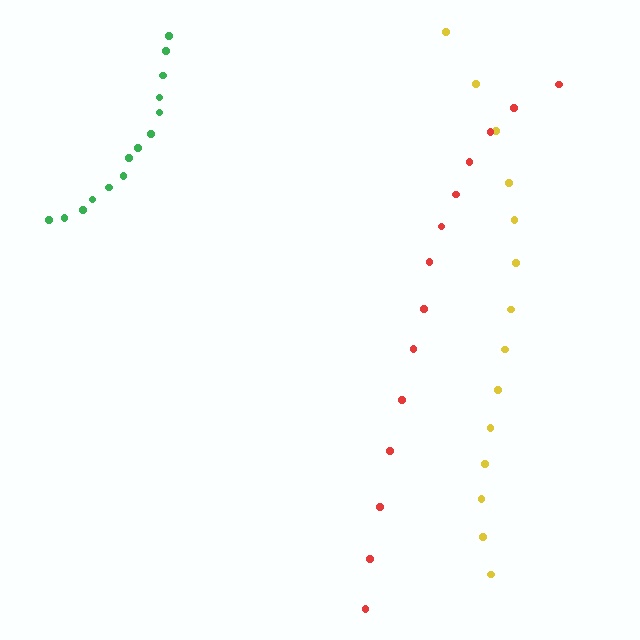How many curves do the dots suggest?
There are 3 distinct paths.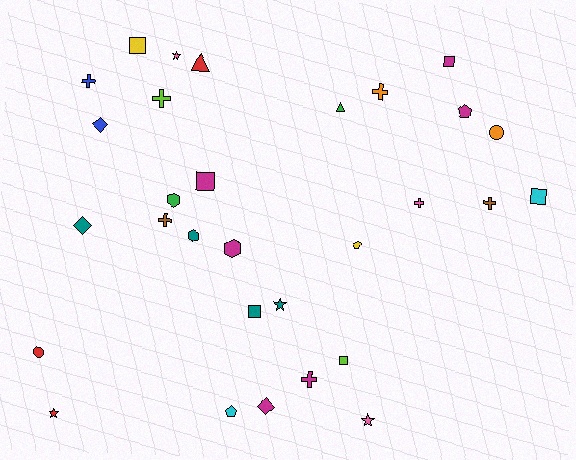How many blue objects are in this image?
There are 2 blue objects.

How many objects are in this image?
There are 30 objects.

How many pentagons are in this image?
There are 3 pentagons.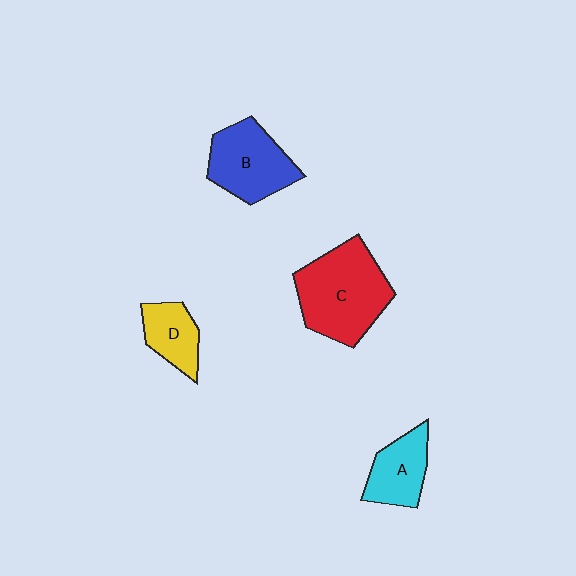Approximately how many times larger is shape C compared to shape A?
Approximately 1.9 times.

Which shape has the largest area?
Shape C (red).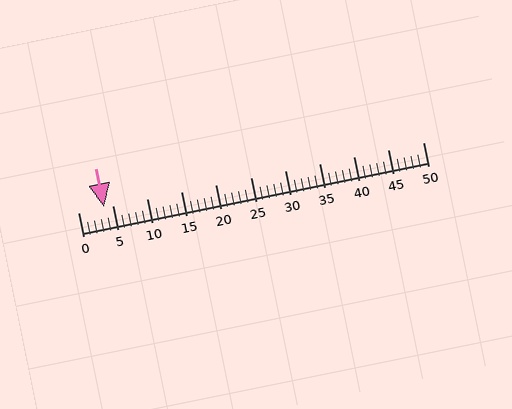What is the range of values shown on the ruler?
The ruler shows values from 0 to 50.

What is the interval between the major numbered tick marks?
The major tick marks are spaced 5 units apart.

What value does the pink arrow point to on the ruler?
The pink arrow points to approximately 4.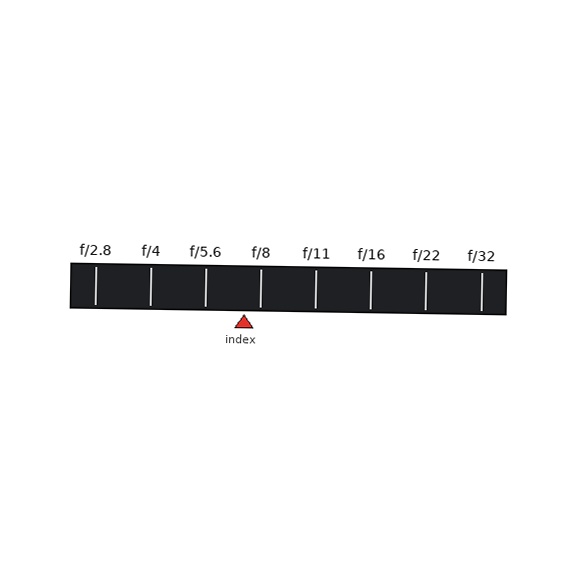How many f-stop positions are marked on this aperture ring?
There are 8 f-stop positions marked.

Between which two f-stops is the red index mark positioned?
The index mark is between f/5.6 and f/8.